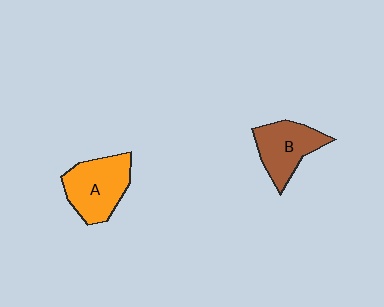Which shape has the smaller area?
Shape B (brown).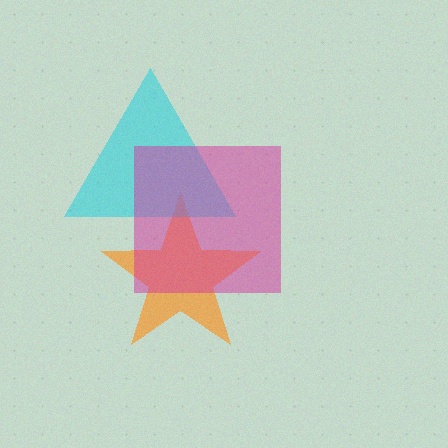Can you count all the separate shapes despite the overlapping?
Yes, there are 3 separate shapes.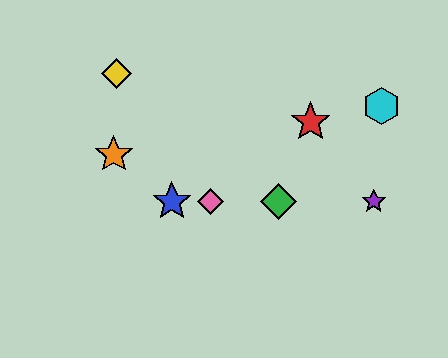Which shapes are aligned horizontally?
The blue star, the green diamond, the purple star, the pink diamond are aligned horizontally.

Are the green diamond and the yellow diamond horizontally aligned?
No, the green diamond is at y≈201 and the yellow diamond is at y≈74.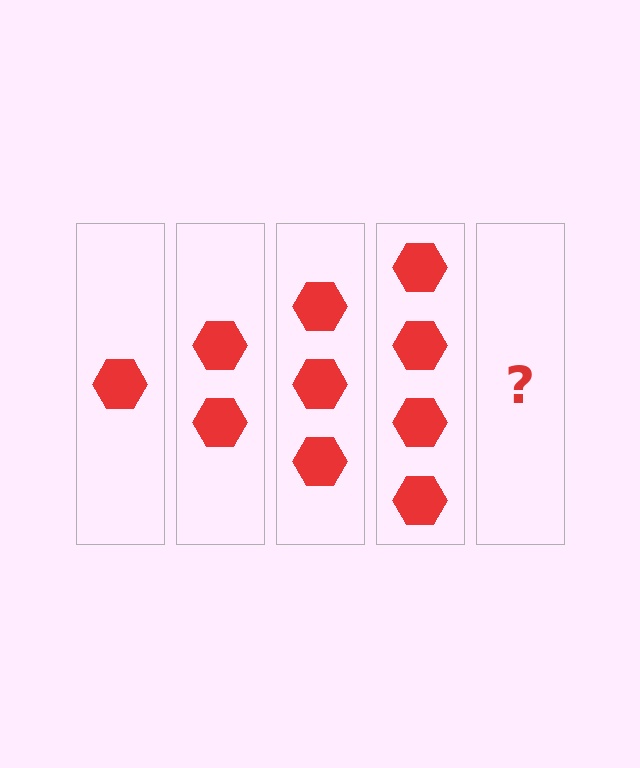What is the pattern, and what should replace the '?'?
The pattern is that each step adds one more hexagon. The '?' should be 5 hexagons.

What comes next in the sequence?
The next element should be 5 hexagons.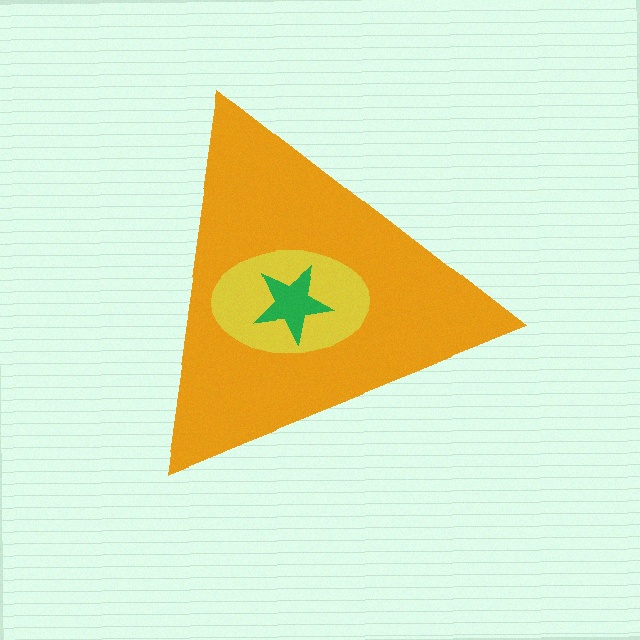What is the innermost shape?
The green star.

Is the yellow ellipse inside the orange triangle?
Yes.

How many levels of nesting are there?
3.